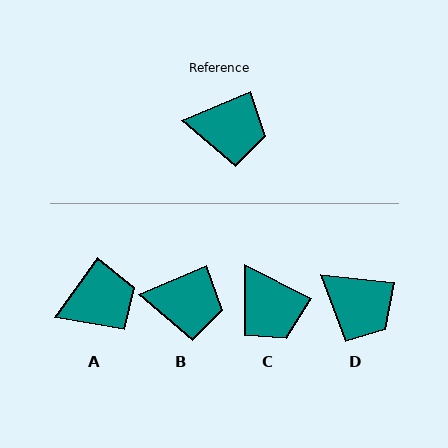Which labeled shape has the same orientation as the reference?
B.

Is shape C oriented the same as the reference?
No, it is off by about 50 degrees.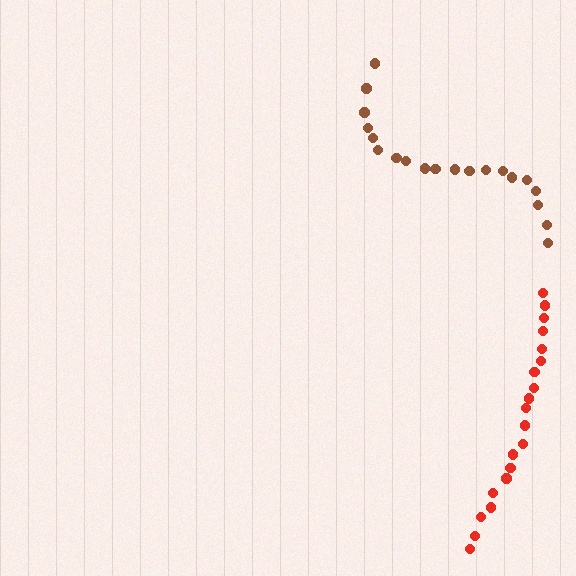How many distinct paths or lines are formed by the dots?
There are 2 distinct paths.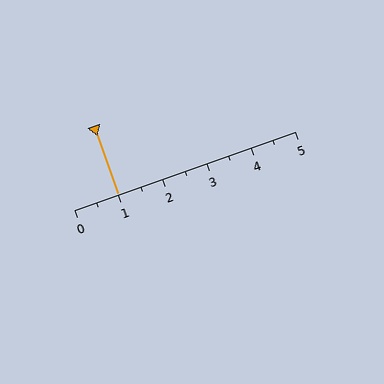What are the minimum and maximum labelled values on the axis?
The axis runs from 0 to 5.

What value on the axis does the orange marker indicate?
The marker indicates approximately 1.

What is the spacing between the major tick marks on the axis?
The major ticks are spaced 1 apart.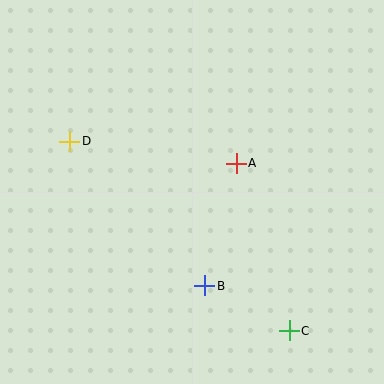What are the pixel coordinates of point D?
Point D is at (70, 141).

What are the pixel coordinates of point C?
Point C is at (289, 331).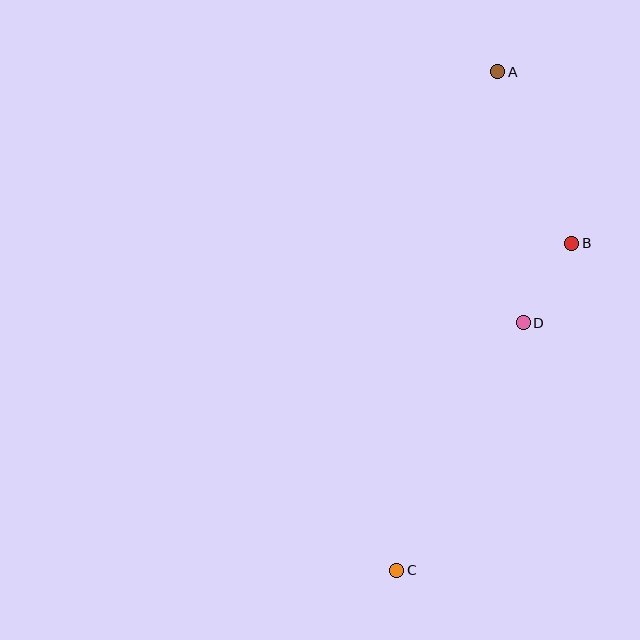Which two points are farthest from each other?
Points A and C are farthest from each other.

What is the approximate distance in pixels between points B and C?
The distance between B and C is approximately 371 pixels.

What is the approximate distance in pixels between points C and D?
The distance between C and D is approximately 278 pixels.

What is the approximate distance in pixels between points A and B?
The distance between A and B is approximately 187 pixels.